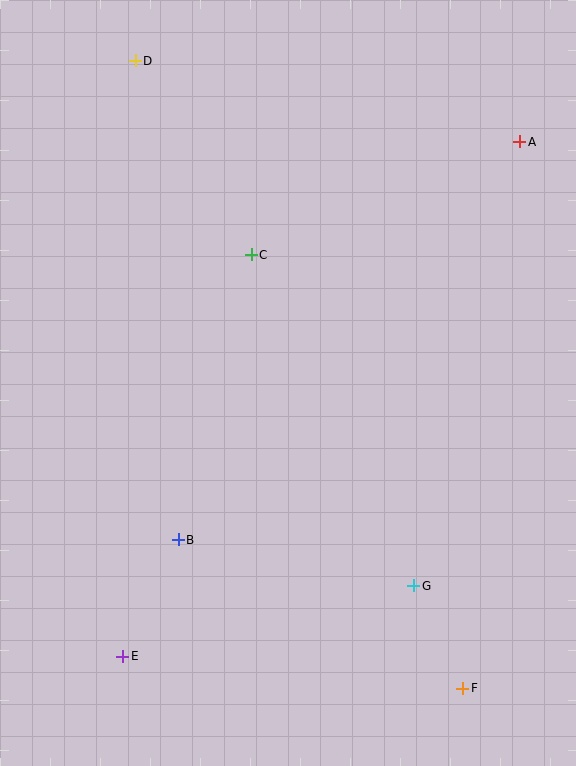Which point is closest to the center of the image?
Point C at (251, 255) is closest to the center.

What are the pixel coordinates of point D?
Point D is at (135, 61).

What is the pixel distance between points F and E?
The distance between F and E is 341 pixels.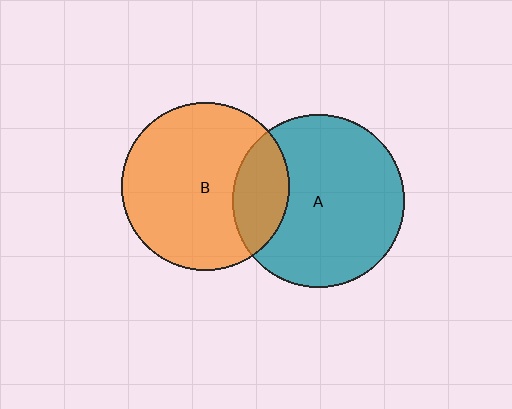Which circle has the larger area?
Circle A (teal).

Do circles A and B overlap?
Yes.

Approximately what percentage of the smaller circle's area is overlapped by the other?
Approximately 20%.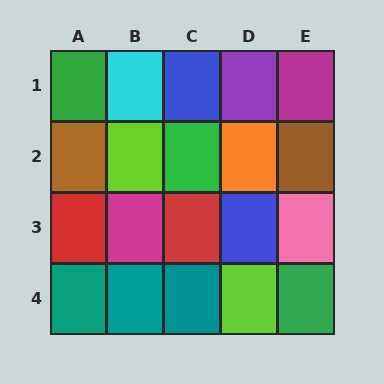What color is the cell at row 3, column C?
Red.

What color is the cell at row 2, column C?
Green.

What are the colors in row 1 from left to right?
Green, cyan, blue, purple, magenta.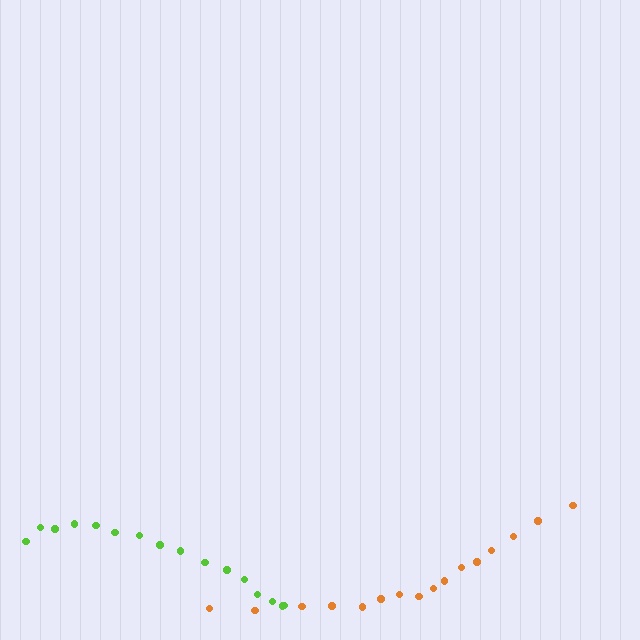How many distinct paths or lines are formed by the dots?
There are 2 distinct paths.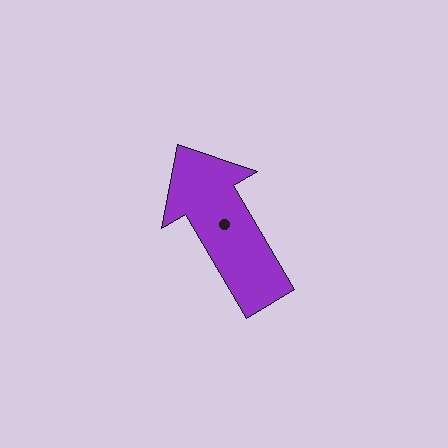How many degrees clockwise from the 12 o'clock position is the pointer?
Approximately 330 degrees.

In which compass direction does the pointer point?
Northwest.